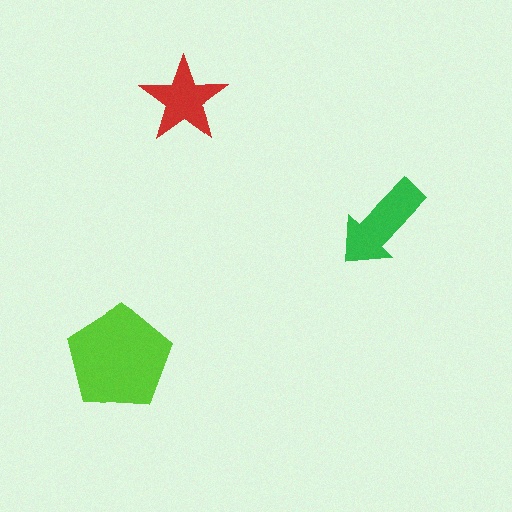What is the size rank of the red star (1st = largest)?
3rd.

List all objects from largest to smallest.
The lime pentagon, the green arrow, the red star.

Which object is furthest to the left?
The lime pentagon is leftmost.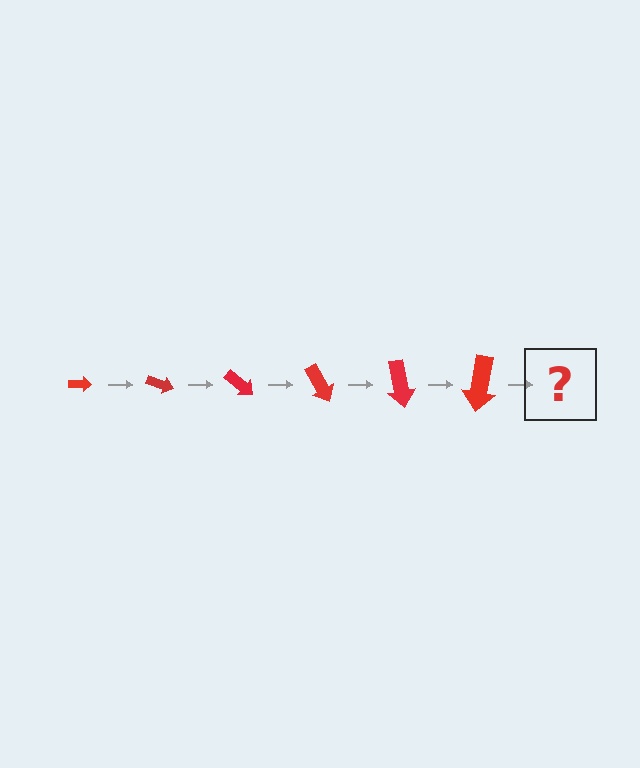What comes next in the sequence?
The next element should be an arrow, larger than the previous one and rotated 120 degrees from the start.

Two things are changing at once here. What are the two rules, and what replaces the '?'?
The two rules are that the arrow grows larger each step and it rotates 20 degrees each step. The '?' should be an arrow, larger than the previous one and rotated 120 degrees from the start.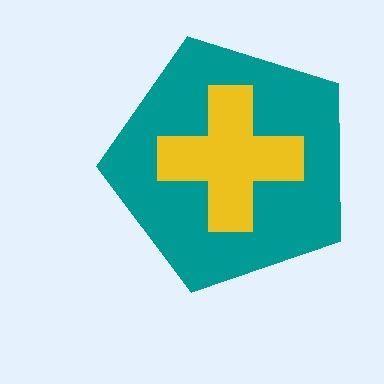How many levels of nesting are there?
2.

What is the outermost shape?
The teal pentagon.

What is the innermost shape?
The yellow cross.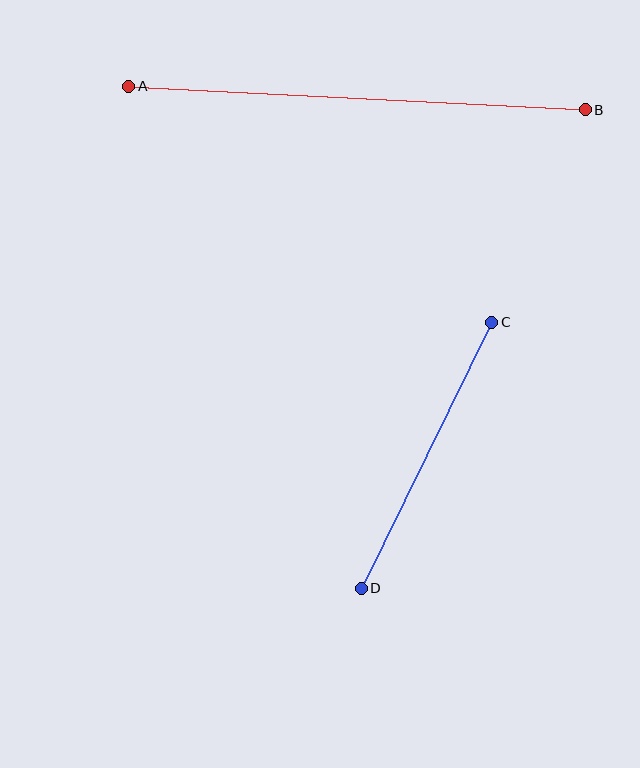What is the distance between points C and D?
The distance is approximately 296 pixels.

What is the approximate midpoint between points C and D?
The midpoint is at approximately (427, 455) pixels.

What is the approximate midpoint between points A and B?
The midpoint is at approximately (357, 98) pixels.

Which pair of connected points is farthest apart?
Points A and B are farthest apart.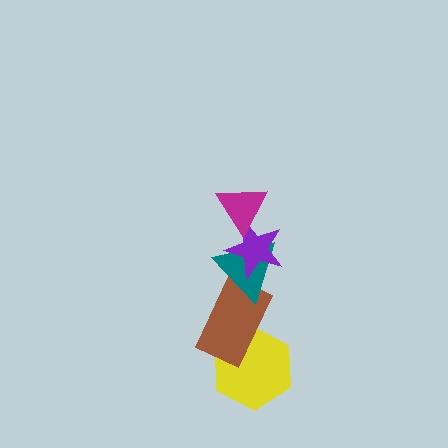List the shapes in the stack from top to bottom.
From top to bottom: the magenta triangle, the purple star, the teal triangle, the brown rectangle, the yellow hexagon.